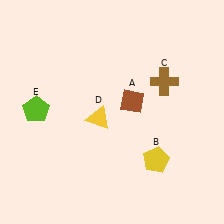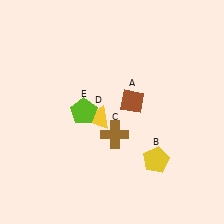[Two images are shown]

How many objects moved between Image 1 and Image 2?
2 objects moved between the two images.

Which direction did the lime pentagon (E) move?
The lime pentagon (E) moved right.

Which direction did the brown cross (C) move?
The brown cross (C) moved down.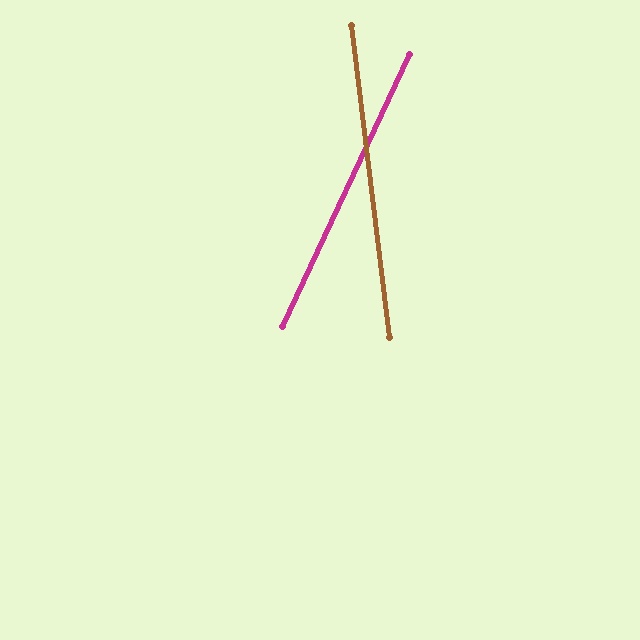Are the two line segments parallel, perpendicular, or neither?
Neither parallel nor perpendicular — they differ by about 32°.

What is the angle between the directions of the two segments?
Approximately 32 degrees.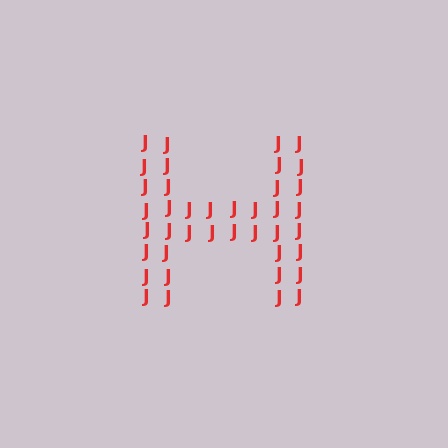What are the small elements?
The small elements are letter J's.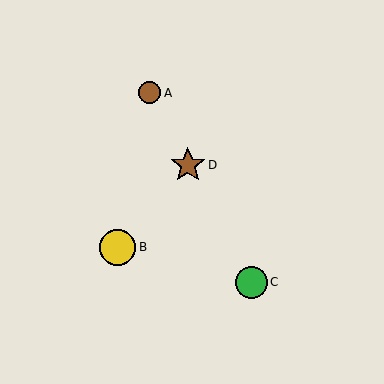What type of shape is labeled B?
Shape B is a yellow circle.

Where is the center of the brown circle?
The center of the brown circle is at (150, 93).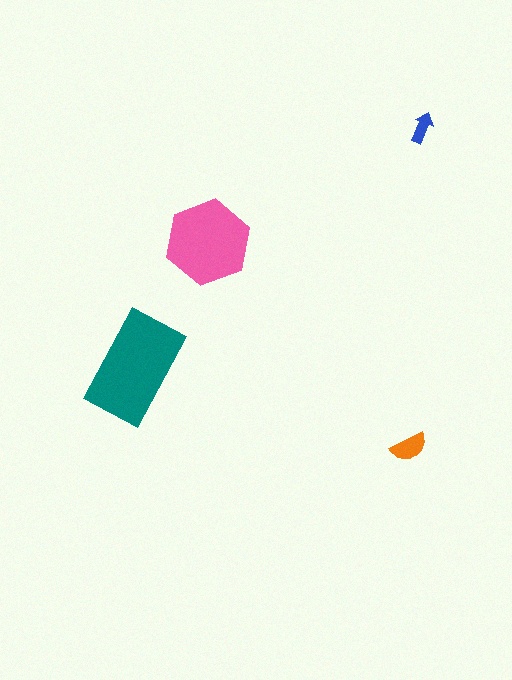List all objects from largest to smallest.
The teal rectangle, the pink hexagon, the orange semicircle, the blue arrow.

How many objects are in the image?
There are 4 objects in the image.